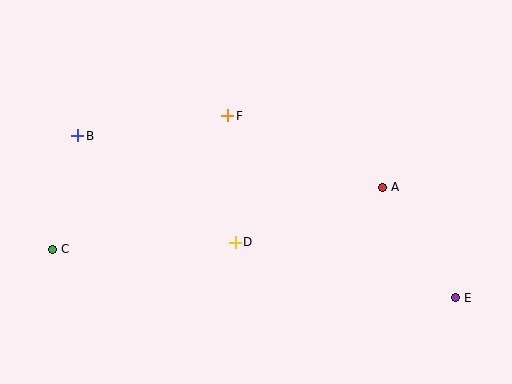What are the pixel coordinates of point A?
Point A is at (383, 187).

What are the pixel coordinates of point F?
Point F is at (228, 116).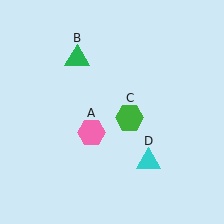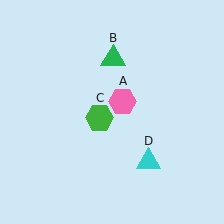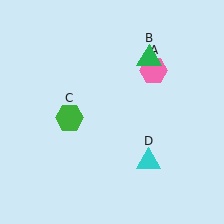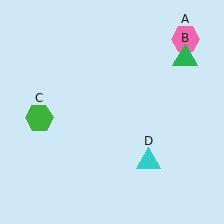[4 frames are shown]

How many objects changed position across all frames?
3 objects changed position: pink hexagon (object A), green triangle (object B), green hexagon (object C).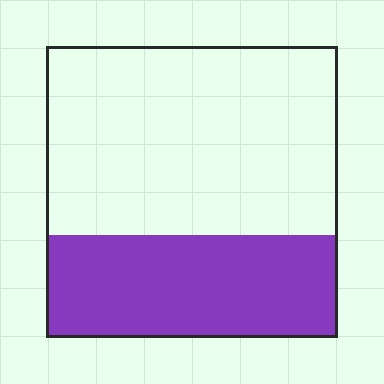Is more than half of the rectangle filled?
No.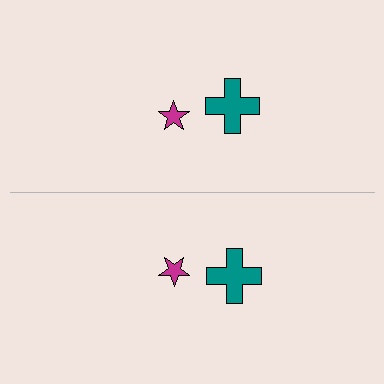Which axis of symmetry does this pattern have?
The pattern has a horizontal axis of symmetry running through the center of the image.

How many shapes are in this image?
There are 4 shapes in this image.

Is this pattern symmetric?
Yes, this pattern has bilateral (reflection) symmetry.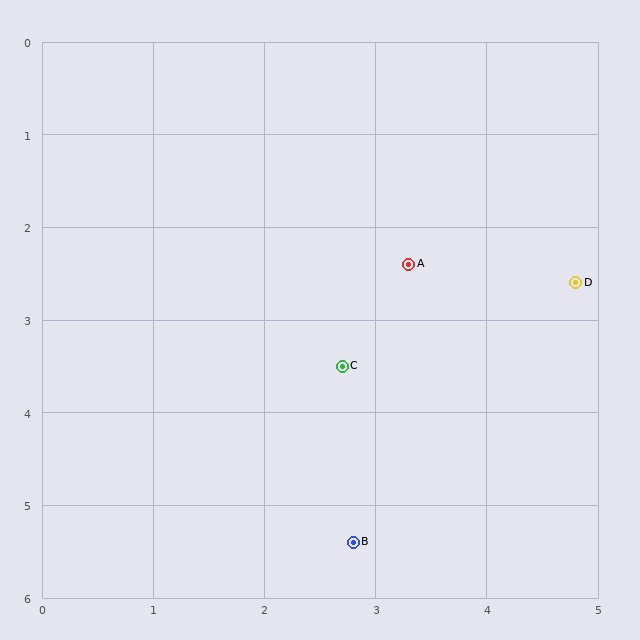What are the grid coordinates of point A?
Point A is at approximately (3.3, 2.4).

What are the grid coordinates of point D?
Point D is at approximately (4.8, 2.6).